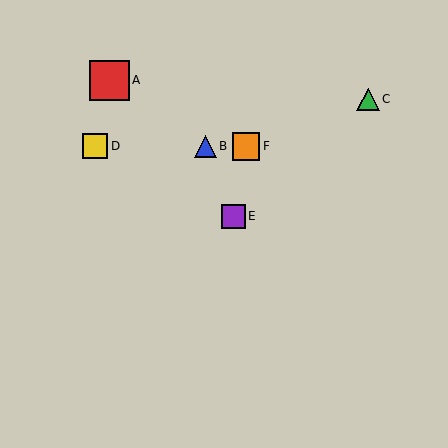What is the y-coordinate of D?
Object D is at y≈146.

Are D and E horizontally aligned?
No, D is at y≈146 and E is at y≈216.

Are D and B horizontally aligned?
Yes, both are at y≈146.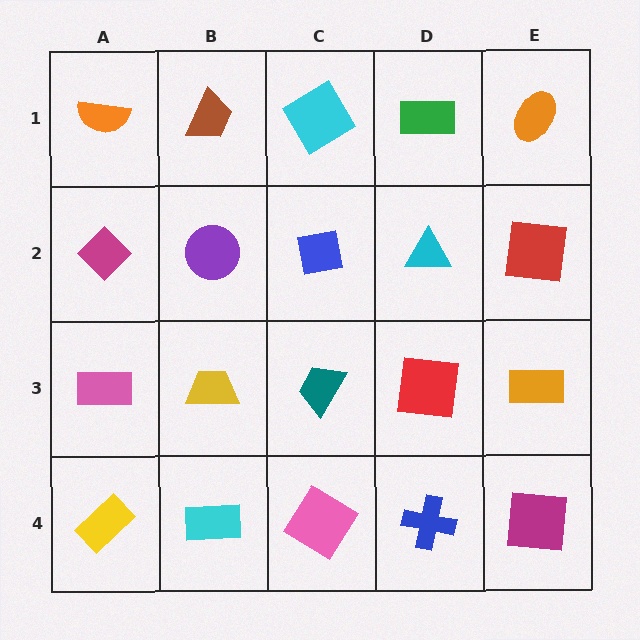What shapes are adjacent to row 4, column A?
A pink rectangle (row 3, column A), a cyan rectangle (row 4, column B).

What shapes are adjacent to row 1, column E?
A red square (row 2, column E), a green rectangle (row 1, column D).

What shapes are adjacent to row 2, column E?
An orange ellipse (row 1, column E), an orange rectangle (row 3, column E), a cyan triangle (row 2, column D).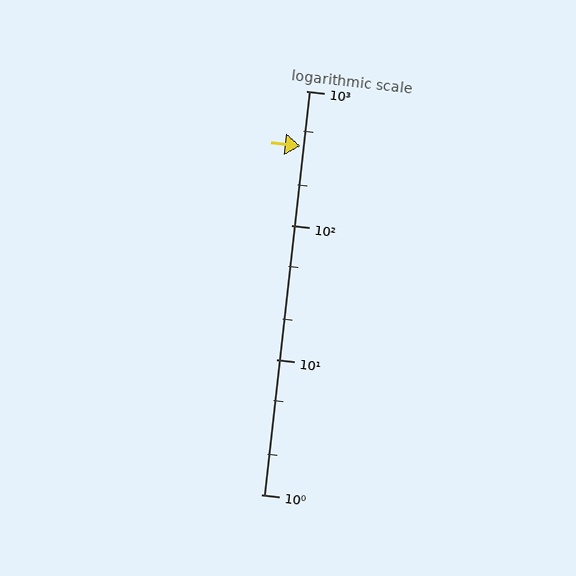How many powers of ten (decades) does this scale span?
The scale spans 3 decades, from 1 to 1000.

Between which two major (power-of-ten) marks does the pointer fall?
The pointer is between 100 and 1000.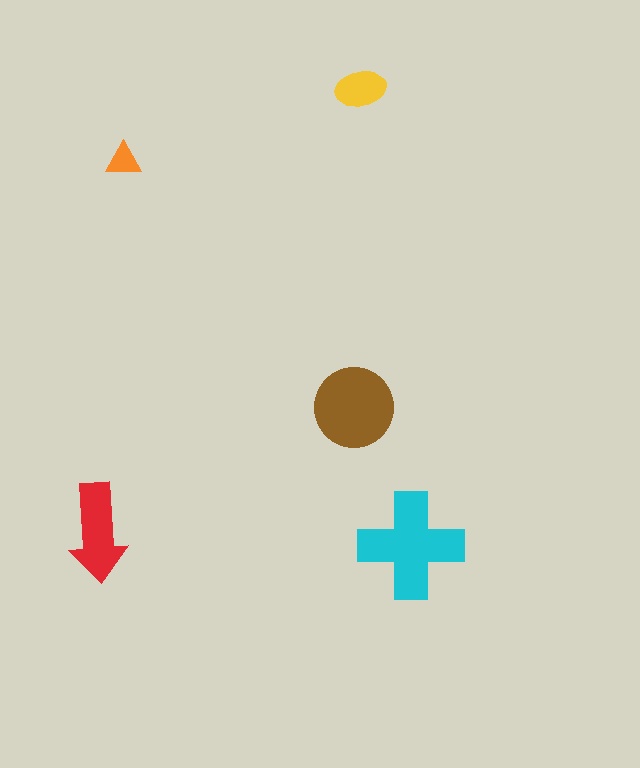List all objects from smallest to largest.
The orange triangle, the yellow ellipse, the red arrow, the brown circle, the cyan cross.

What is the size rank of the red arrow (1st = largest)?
3rd.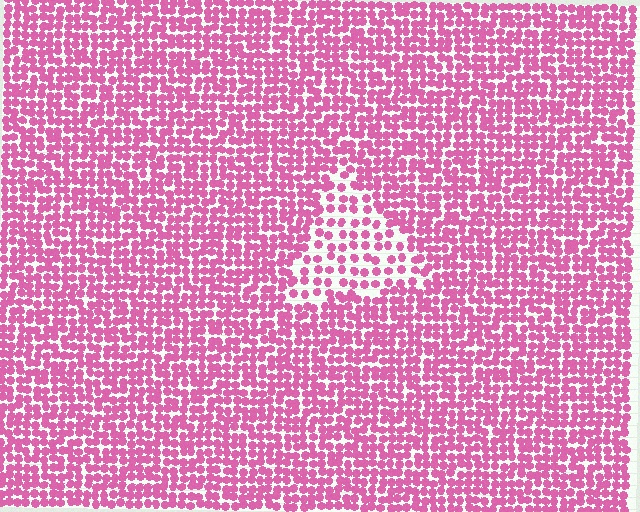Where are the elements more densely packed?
The elements are more densely packed outside the triangle boundary.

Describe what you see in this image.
The image contains small pink elements arranged at two different densities. A triangle-shaped region is visible where the elements are less densely packed than the surrounding area.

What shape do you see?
I see a triangle.